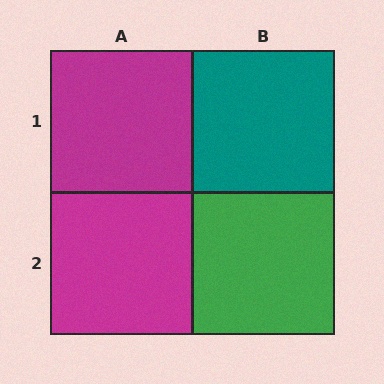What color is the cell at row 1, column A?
Magenta.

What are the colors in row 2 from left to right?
Magenta, green.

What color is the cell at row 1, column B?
Teal.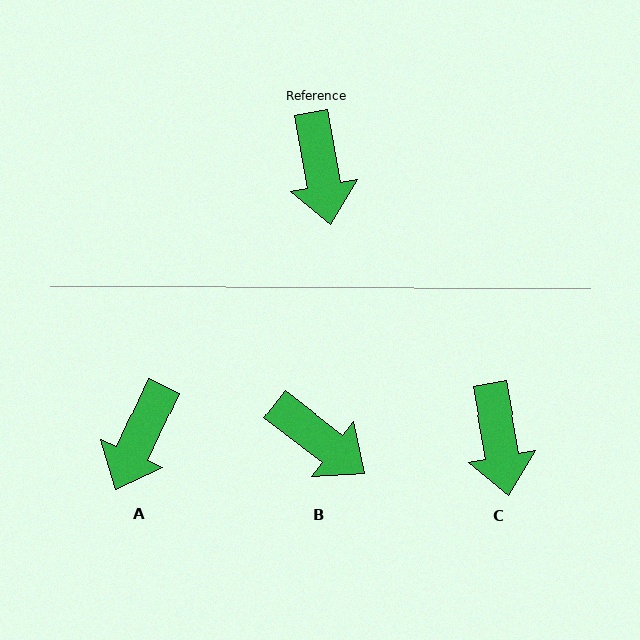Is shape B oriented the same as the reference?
No, it is off by about 43 degrees.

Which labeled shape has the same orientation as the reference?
C.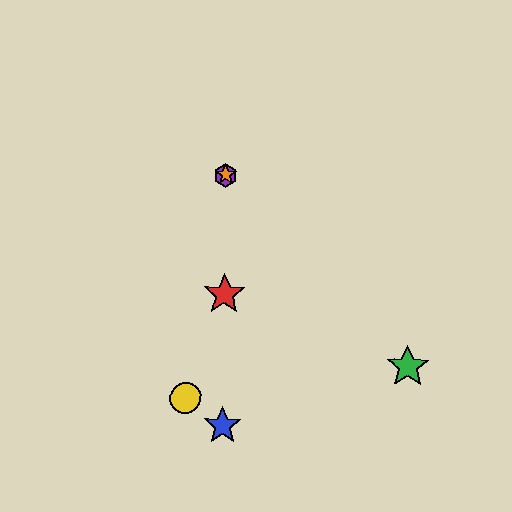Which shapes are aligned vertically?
The red star, the blue star, the purple hexagon, the orange star are aligned vertically.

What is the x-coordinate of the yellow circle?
The yellow circle is at x≈185.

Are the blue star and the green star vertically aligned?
No, the blue star is at x≈223 and the green star is at x≈408.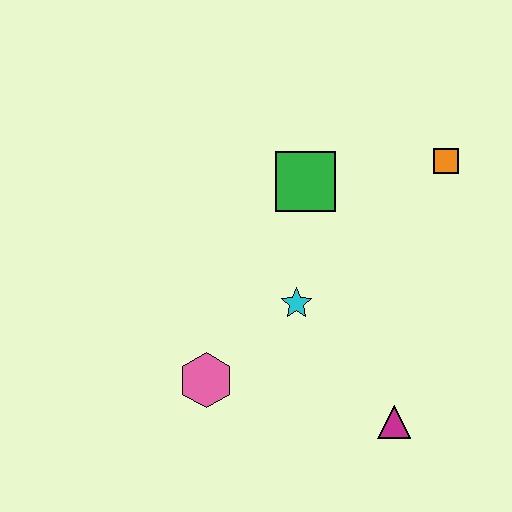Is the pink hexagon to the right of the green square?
No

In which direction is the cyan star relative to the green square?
The cyan star is below the green square.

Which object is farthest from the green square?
The magenta triangle is farthest from the green square.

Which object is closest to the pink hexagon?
The cyan star is closest to the pink hexagon.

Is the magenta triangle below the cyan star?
Yes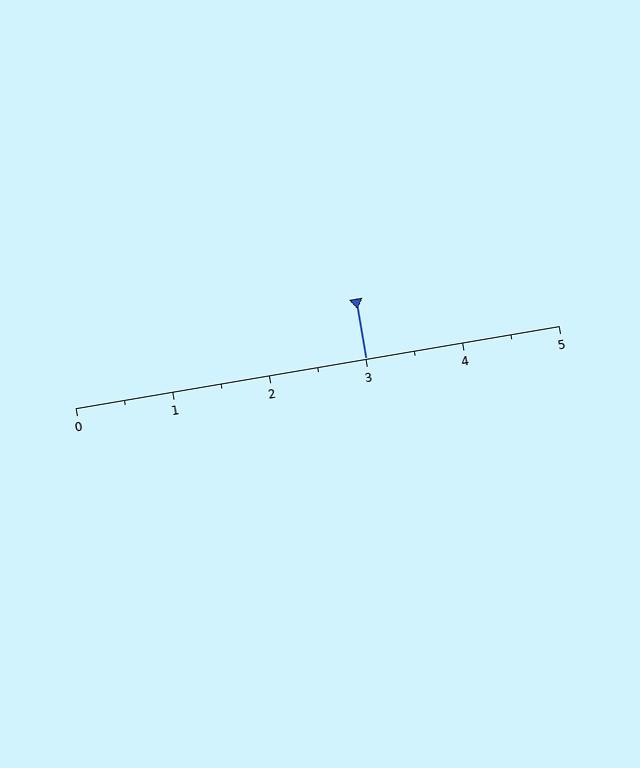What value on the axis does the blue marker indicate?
The marker indicates approximately 3.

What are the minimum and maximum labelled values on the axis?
The axis runs from 0 to 5.